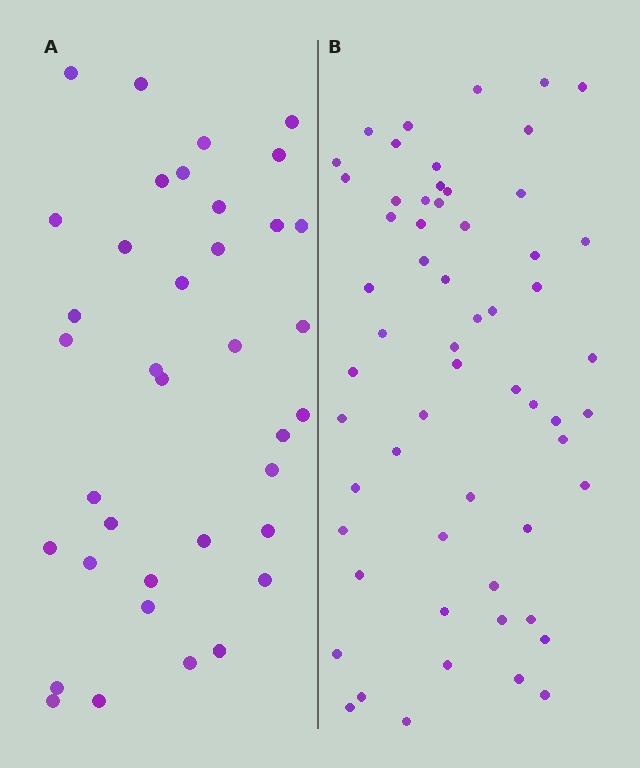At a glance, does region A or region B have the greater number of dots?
Region B (the right region) has more dots.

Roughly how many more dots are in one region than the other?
Region B has approximately 20 more dots than region A.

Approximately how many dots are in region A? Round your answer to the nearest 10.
About 40 dots. (The exact count is 37, which rounds to 40.)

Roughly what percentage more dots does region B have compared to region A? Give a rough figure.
About 60% more.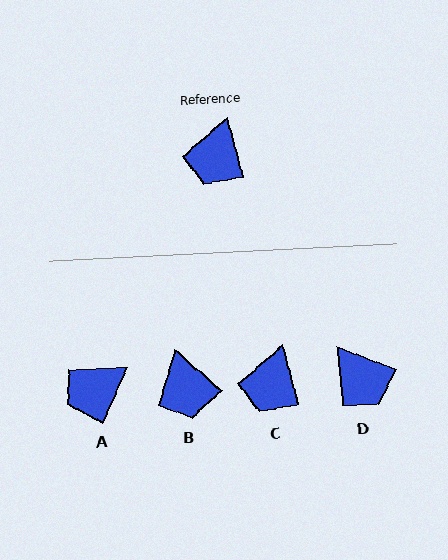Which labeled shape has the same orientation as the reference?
C.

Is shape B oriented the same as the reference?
No, it is off by about 33 degrees.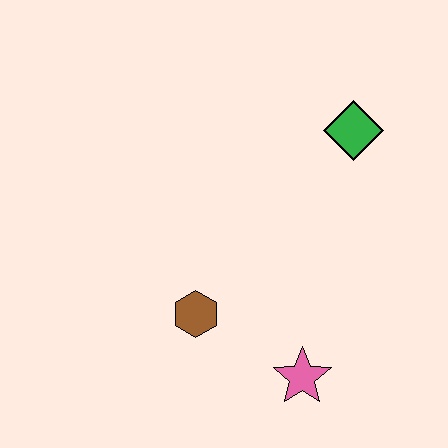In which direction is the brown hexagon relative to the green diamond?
The brown hexagon is below the green diamond.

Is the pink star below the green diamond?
Yes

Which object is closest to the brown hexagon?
The pink star is closest to the brown hexagon.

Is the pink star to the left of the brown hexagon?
No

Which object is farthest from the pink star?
The green diamond is farthest from the pink star.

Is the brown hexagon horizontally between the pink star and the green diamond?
No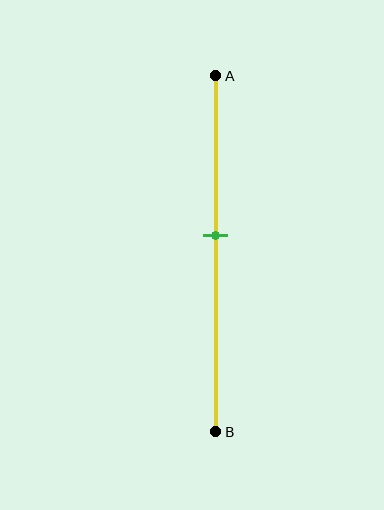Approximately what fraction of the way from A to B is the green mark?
The green mark is approximately 45% of the way from A to B.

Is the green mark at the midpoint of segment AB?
No, the mark is at about 45% from A, not at the 50% midpoint.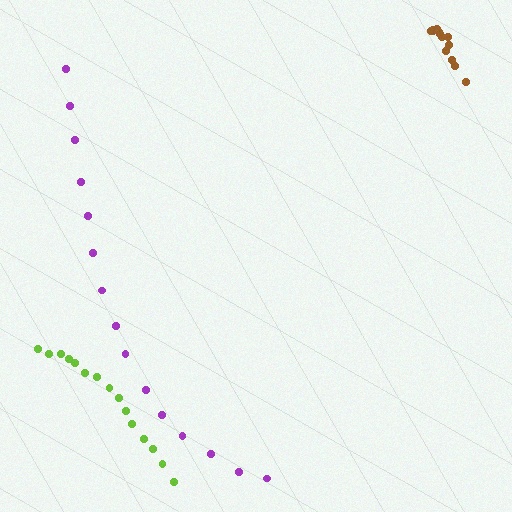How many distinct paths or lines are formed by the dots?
There are 3 distinct paths.